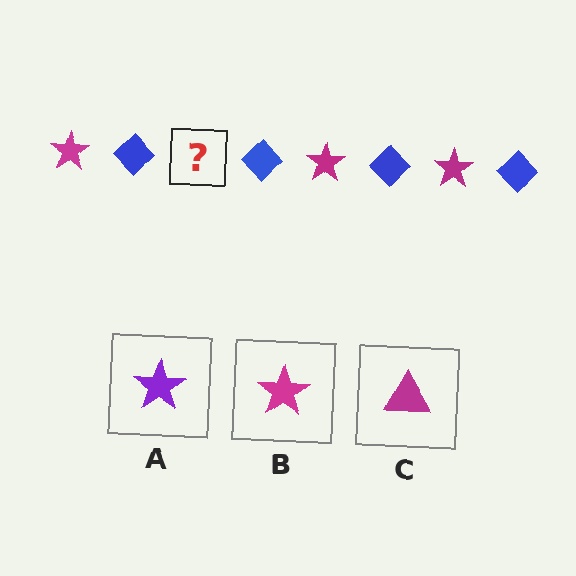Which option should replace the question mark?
Option B.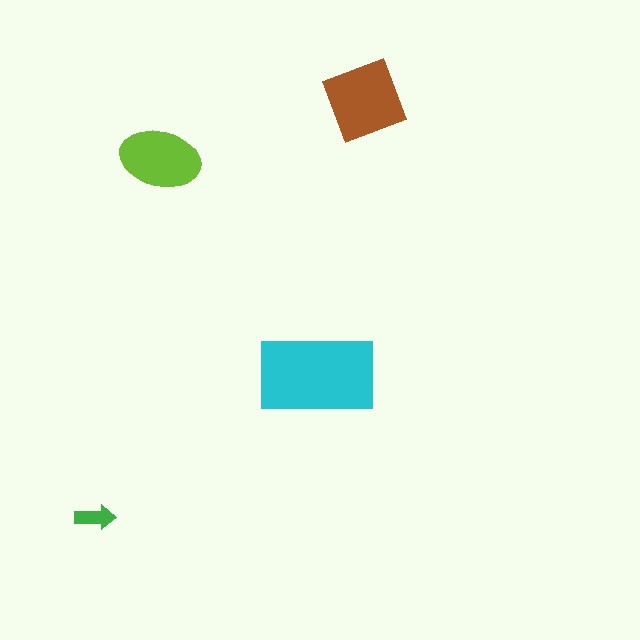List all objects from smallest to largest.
The green arrow, the lime ellipse, the brown square, the cyan rectangle.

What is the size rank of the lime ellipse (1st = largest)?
3rd.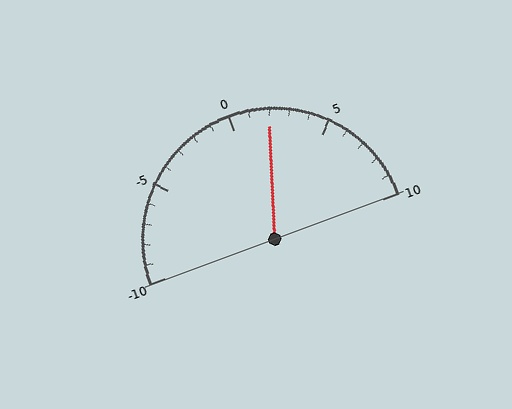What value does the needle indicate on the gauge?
The needle indicates approximately 2.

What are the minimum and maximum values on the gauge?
The gauge ranges from -10 to 10.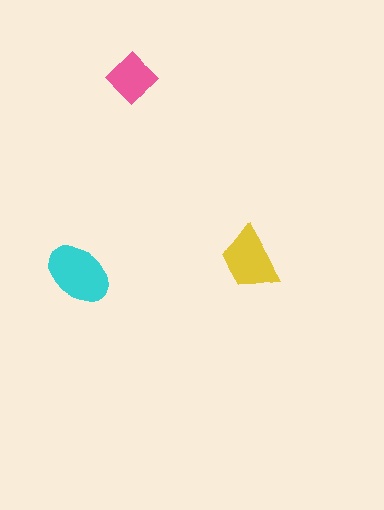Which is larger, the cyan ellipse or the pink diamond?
The cyan ellipse.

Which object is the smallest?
The pink diamond.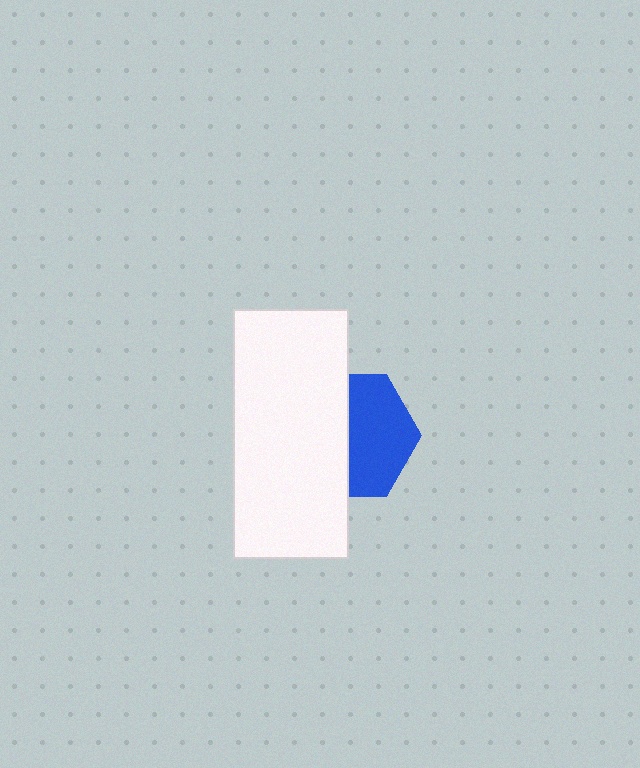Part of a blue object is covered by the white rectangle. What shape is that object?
It is a hexagon.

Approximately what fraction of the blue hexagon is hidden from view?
Roughly 49% of the blue hexagon is hidden behind the white rectangle.